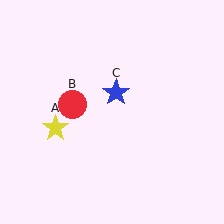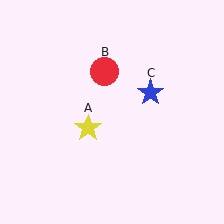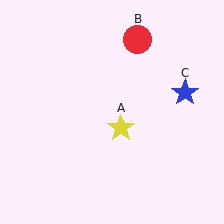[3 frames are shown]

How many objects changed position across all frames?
3 objects changed position: yellow star (object A), red circle (object B), blue star (object C).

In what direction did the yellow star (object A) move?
The yellow star (object A) moved right.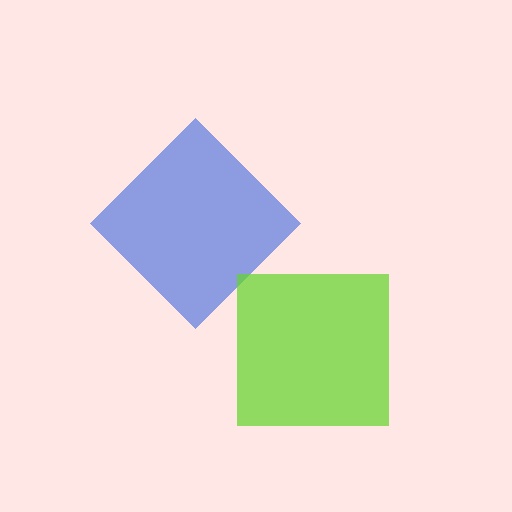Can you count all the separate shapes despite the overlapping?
Yes, there are 2 separate shapes.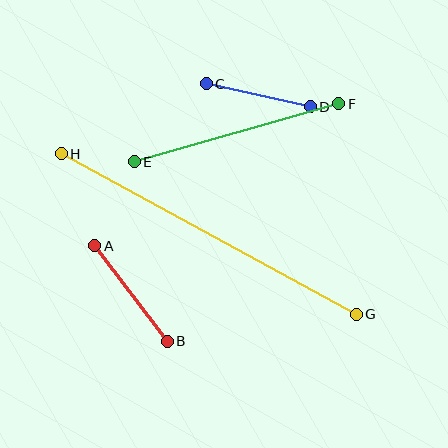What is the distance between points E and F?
The distance is approximately 213 pixels.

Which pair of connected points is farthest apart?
Points G and H are farthest apart.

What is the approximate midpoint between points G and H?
The midpoint is at approximately (209, 234) pixels.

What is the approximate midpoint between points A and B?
The midpoint is at approximately (131, 294) pixels.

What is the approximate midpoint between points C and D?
The midpoint is at approximately (258, 95) pixels.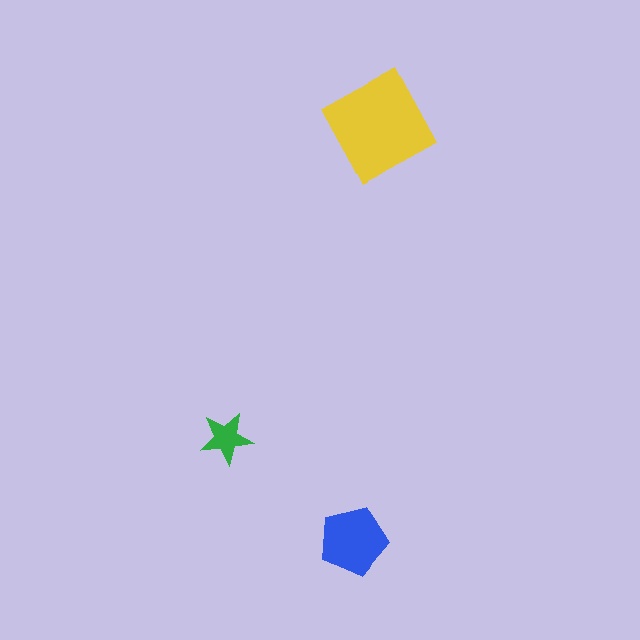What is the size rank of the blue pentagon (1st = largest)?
2nd.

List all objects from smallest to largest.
The green star, the blue pentagon, the yellow square.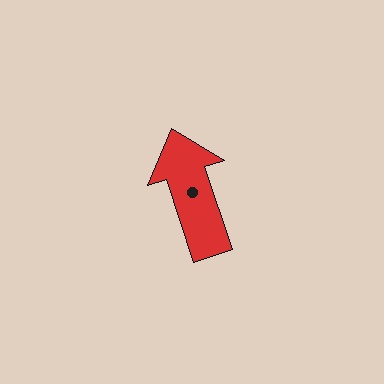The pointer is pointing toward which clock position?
Roughly 11 o'clock.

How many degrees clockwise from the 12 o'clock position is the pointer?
Approximately 342 degrees.